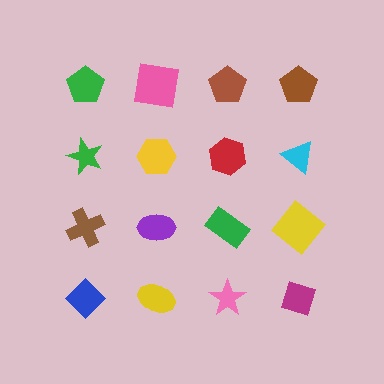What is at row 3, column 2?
A purple ellipse.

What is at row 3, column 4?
A yellow diamond.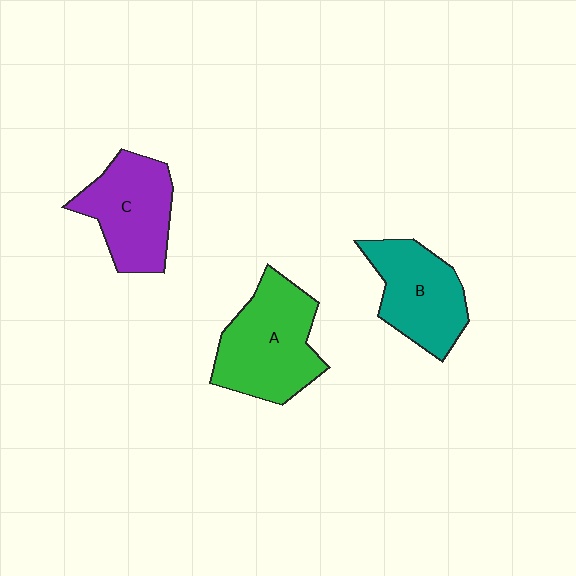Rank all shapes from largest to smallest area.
From largest to smallest: A (green), C (purple), B (teal).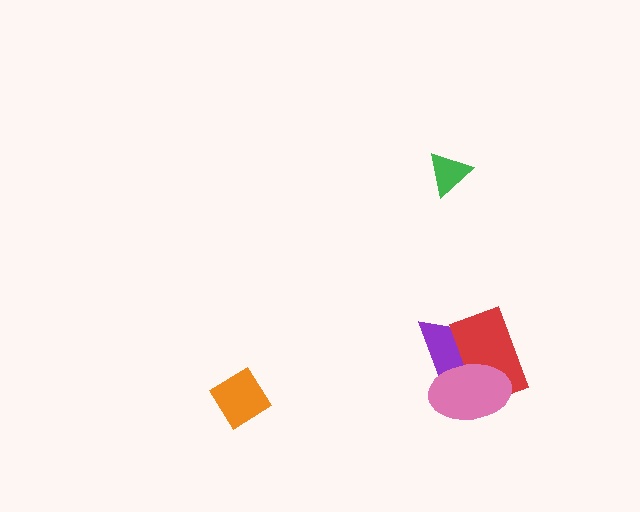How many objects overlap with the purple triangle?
2 objects overlap with the purple triangle.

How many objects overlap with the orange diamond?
0 objects overlap with the orange diamond.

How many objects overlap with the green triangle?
0 objects overlap with the green triangle.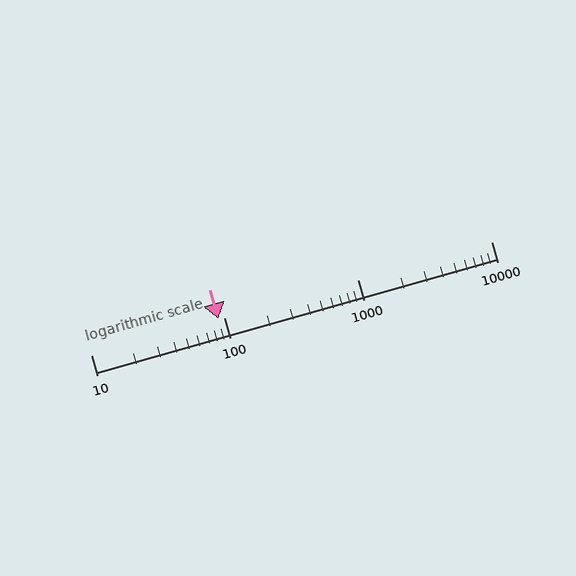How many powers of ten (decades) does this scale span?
The scale spans 3 decades, from 10 to 10000.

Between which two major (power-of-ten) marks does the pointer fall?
The pointer is between 10 and 100.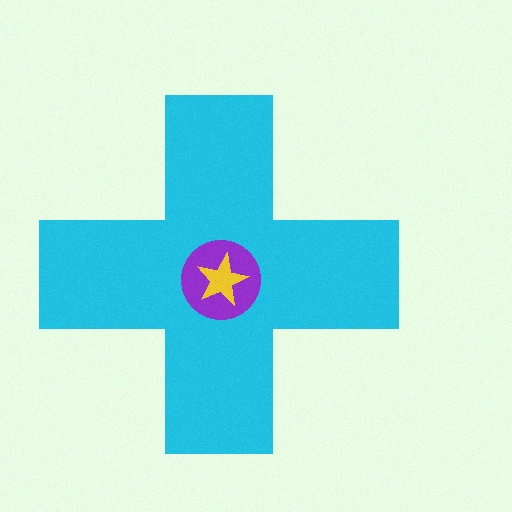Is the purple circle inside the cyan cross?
Yes.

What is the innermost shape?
The yellow star.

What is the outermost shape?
The cyan cross.